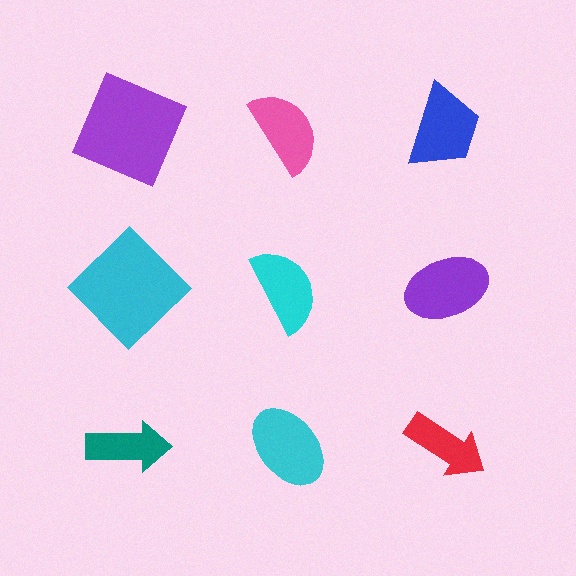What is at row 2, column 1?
A cyan diamond.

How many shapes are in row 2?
3 shapes.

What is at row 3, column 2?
A cyan ellipse.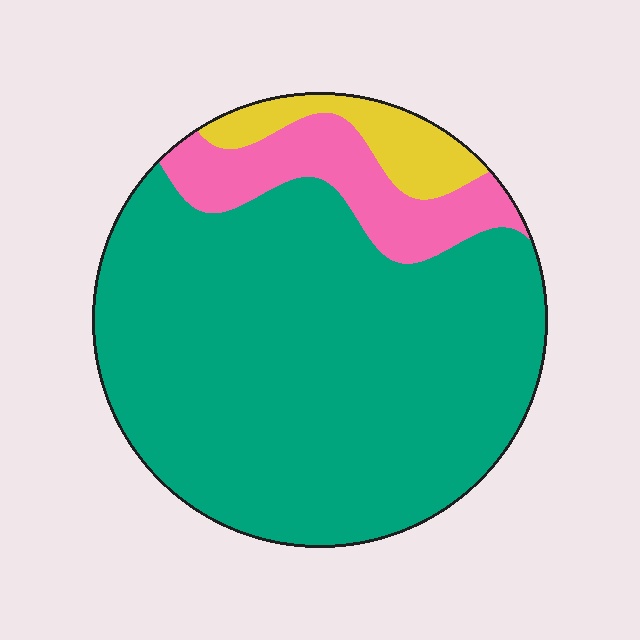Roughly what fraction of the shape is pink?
Pink covers 14% of the shape.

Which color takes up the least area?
Yellow, at roughly 10%.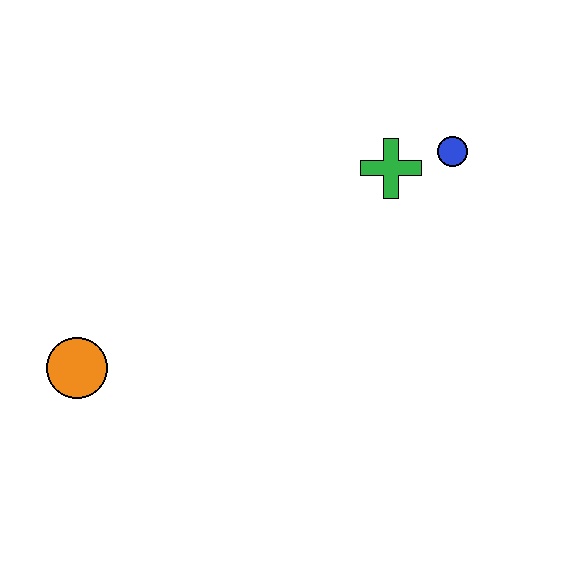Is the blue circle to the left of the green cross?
No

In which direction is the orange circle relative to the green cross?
The orange circle is to the left of the green cross.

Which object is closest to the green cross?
The blue circle is closest to the green cross.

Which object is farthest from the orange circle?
The blue circle is farthest from the orange circle.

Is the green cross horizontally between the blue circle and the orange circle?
Yes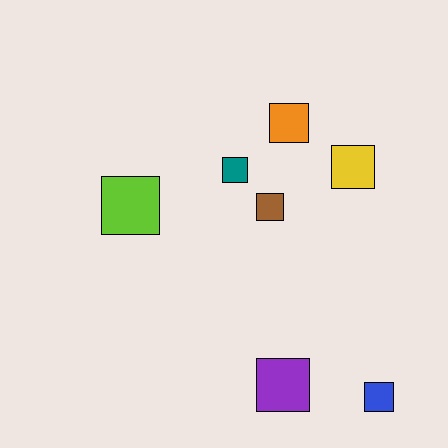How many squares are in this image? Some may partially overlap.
There are 7 squares.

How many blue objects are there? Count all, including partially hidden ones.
There is 1 blue object.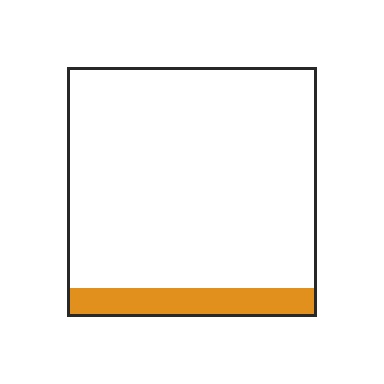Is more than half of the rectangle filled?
No.